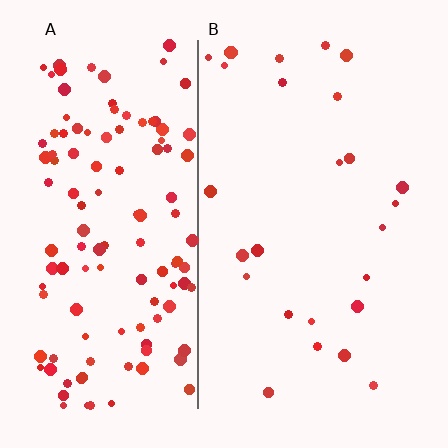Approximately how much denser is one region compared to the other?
Approximately 4.7× — region A over region B.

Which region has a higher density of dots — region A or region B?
A (the left).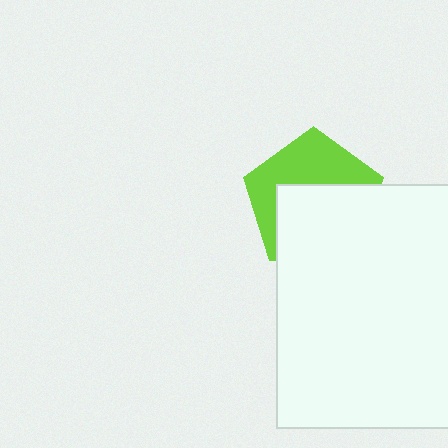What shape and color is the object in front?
The object in front is a white rectangle.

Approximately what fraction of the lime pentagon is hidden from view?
Roughly 55% of the lime pentagon is hidden behind the white rectangle.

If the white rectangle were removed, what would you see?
You would see the complete lime pentagon.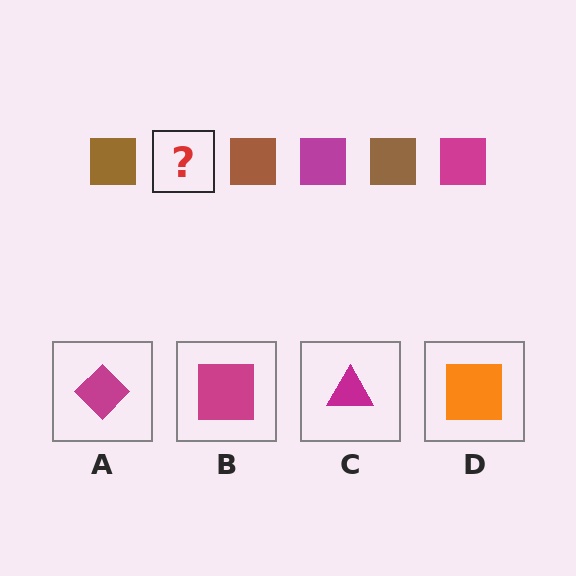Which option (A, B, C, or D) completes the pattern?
B.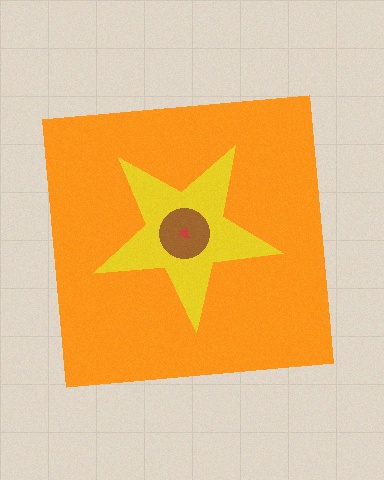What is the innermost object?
The red triangle.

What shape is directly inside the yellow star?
The brown circle.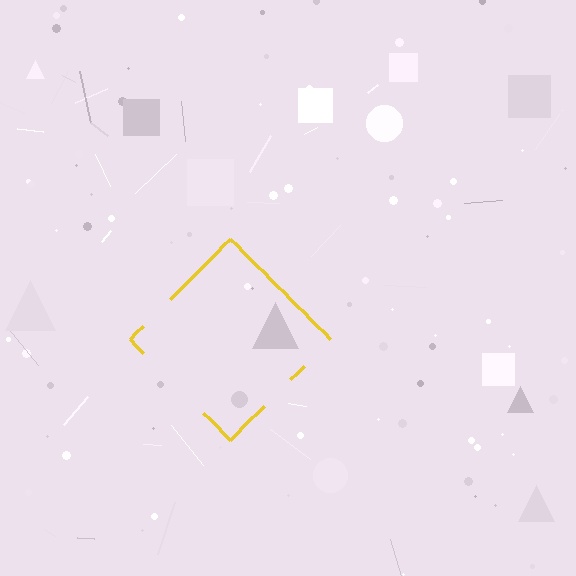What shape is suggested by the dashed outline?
The dashed outline suggests a diamond.